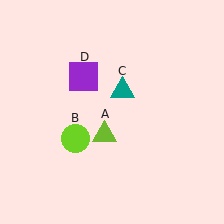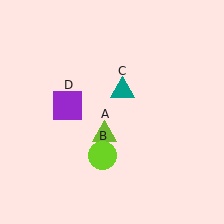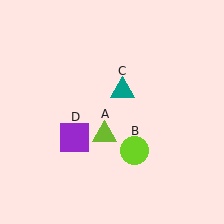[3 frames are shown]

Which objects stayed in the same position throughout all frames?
Lime triangle (object A) and teal triangle (object C) remained stationary.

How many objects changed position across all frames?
2 objects changed position: lime circle (object B), purple square (object D).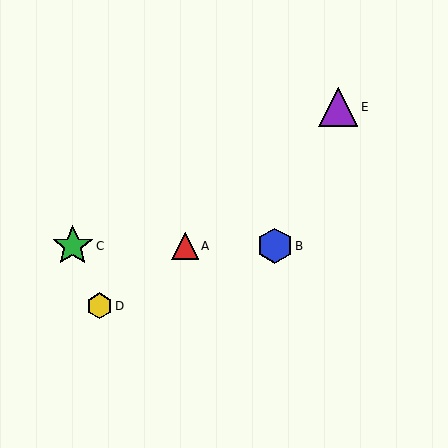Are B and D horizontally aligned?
No, B is at y≈246 and D is at y≈306.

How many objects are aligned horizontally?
3 objects (A, B, C) are aligned horizontally.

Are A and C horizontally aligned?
Yes, both are at y≈246.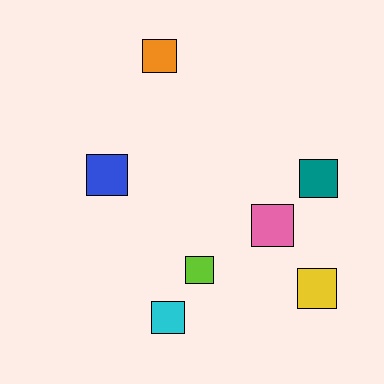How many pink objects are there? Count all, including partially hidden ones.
There is 1 pink object.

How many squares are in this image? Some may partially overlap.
There are 7 squares.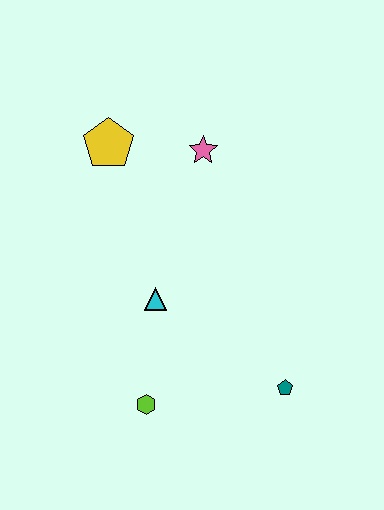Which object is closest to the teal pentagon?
The lime hexagon is closest to the teal pentagon.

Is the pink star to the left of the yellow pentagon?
No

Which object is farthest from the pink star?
The lime hexagon is farthest from the pink star.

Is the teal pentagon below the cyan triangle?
Yes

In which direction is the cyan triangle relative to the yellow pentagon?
The cyan triangle is below the yellow pentagon.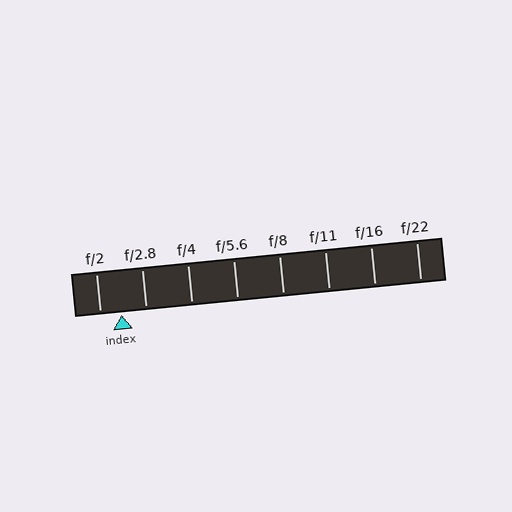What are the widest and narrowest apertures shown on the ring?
The widest aperture shown is f/2 and the narrowest is f/22.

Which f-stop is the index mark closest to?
The index mark is closest to f/2.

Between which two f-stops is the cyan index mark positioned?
The index mark is between f/2 and f/2.8.